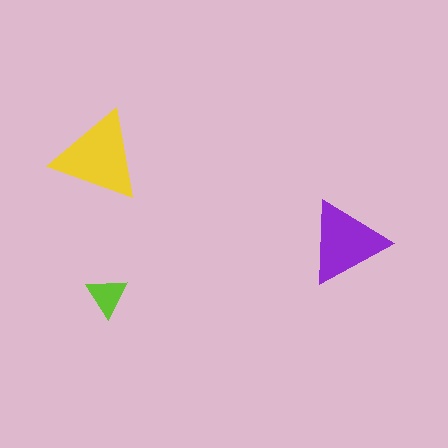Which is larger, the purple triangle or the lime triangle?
The purple one.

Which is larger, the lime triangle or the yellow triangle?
The yellow one.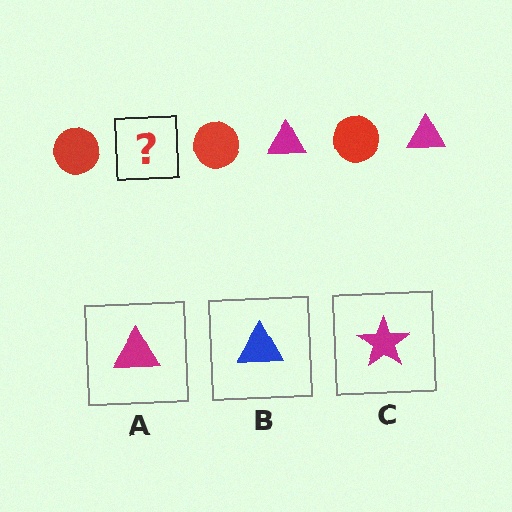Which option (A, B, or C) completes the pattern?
A.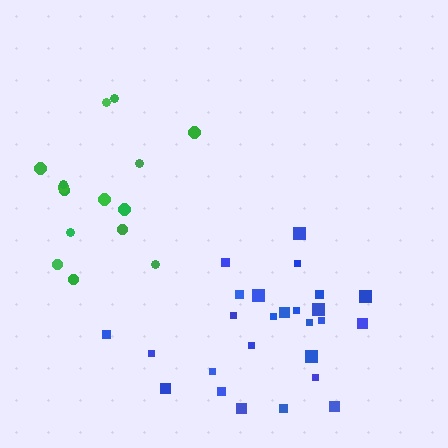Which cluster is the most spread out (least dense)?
Green.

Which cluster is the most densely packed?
Blue.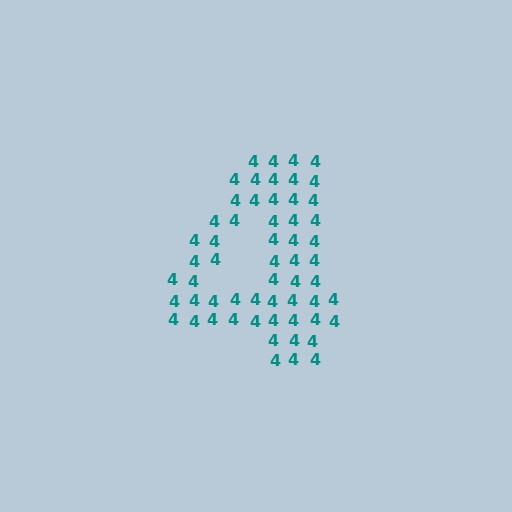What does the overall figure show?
The overall figure shows the digit 4.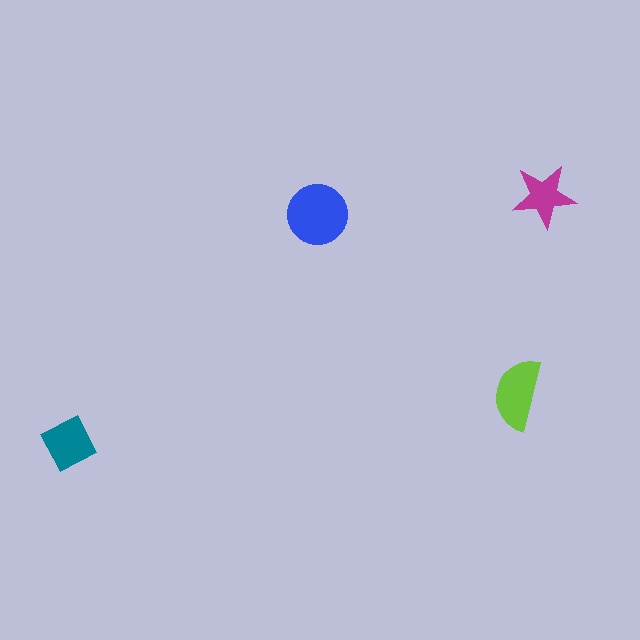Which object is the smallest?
The magenta star.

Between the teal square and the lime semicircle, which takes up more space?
The lime semicircle.